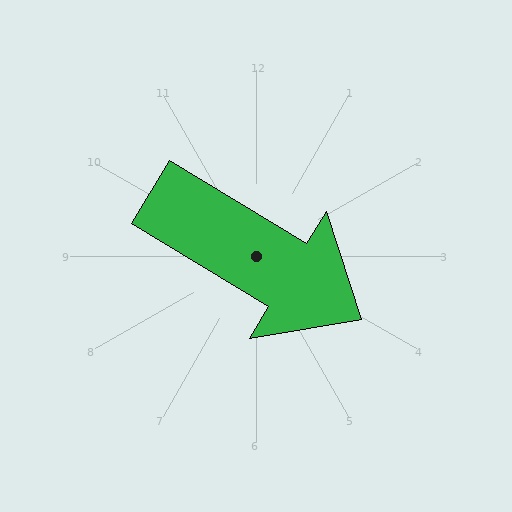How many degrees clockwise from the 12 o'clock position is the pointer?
Approximately 121 degrees.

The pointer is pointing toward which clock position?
Roughly 4 o'clock.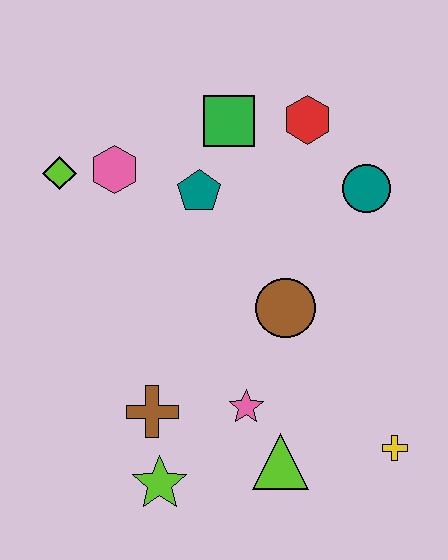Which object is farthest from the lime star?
The red hexagon is farthest from the lime star.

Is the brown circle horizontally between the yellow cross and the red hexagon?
No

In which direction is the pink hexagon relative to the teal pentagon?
The pink hexagon is to the left of the teal pentagon.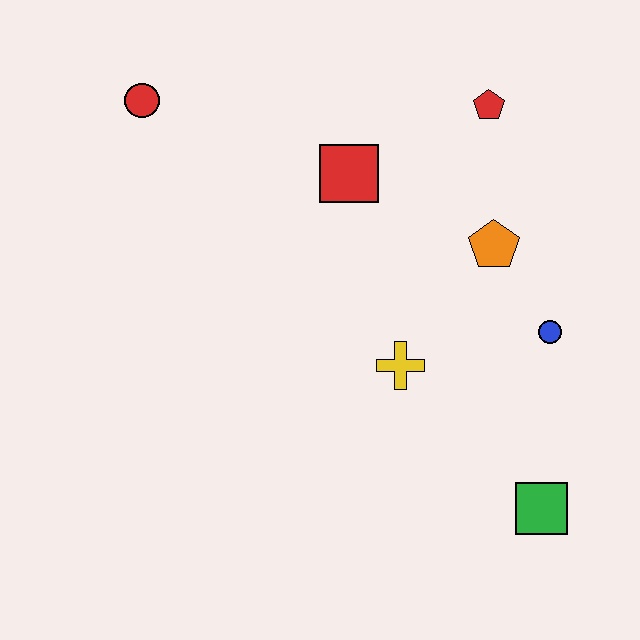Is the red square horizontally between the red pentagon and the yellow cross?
No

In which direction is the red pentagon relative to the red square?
The red pentagon is to the right of the red square.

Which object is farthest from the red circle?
The green square is farthest from the red circle.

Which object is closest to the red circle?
The red square is closest to the red circle.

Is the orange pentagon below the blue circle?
No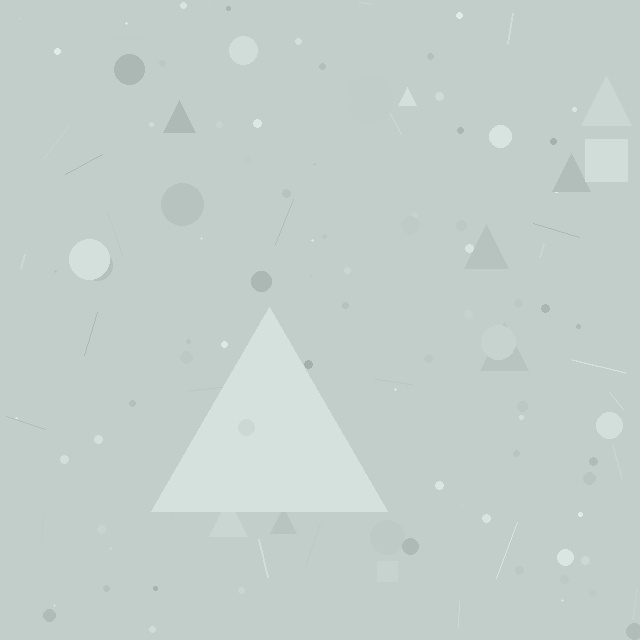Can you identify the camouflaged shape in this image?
The camouflaged shape is a triangle.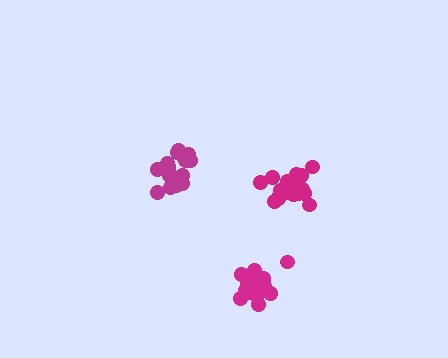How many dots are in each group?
Group 1: 21 dots, Group 2: 19 dots, Group 3: 16 dots (56 total).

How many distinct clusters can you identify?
There are 3 distinct clusters.